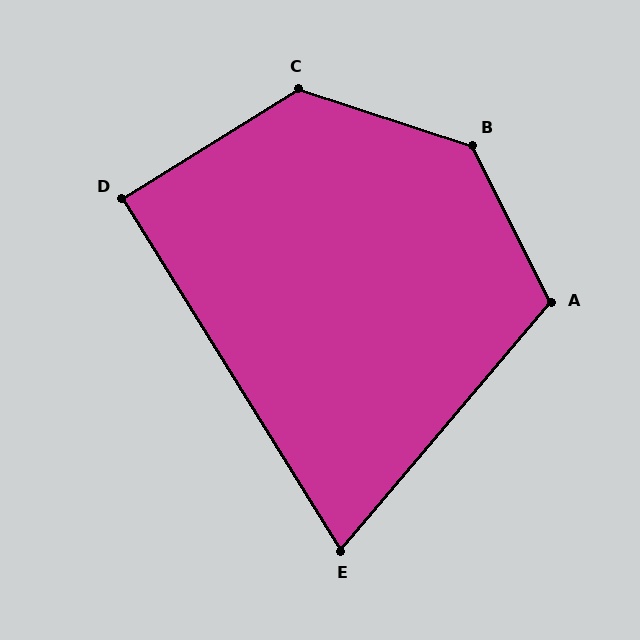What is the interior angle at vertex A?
Approximately 113 degrees (obtuse).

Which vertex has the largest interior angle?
B, at approximately 134 degrees.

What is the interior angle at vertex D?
Approximately 90 degrees (approximately right).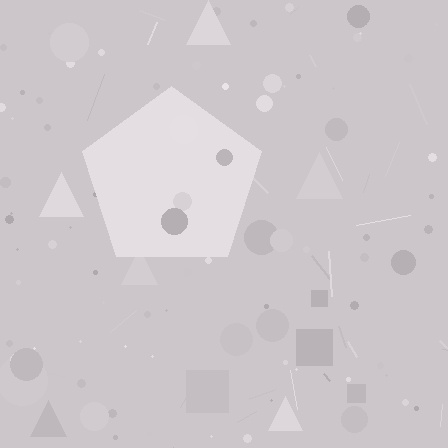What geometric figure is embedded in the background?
A pentagon is embedded in the background.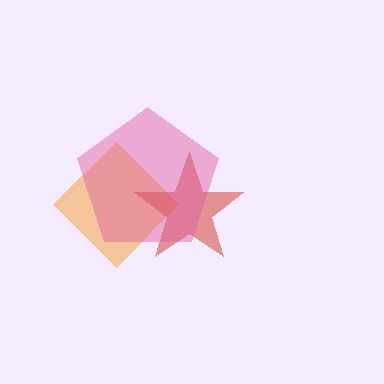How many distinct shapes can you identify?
There are 3 distinct shapes: an orange diamond, a red star, a pink pentagon.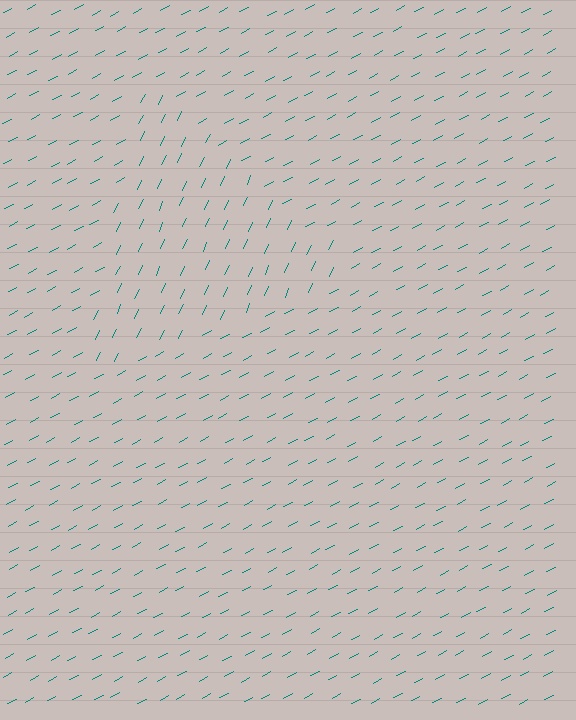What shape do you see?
I see a triangle.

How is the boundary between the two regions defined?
The boundary is defined purely by a change in line orientation (approximately 37 degrees difference). All lines are the same color and thickness.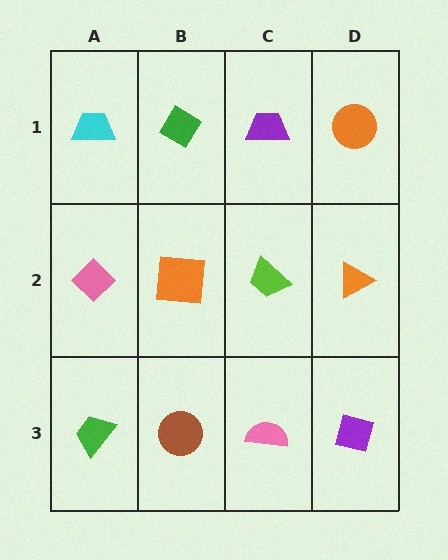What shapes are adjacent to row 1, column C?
A lime trapezoid (row 2, column C), a green diamond (row 1, column B), an orange circle (row 1, column D).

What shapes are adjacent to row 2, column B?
A green diamond (row 1, column B), a brown circle (row 3, column B), a pink diamond (row 2, column A), a lime trapezoid (row 2, column C).